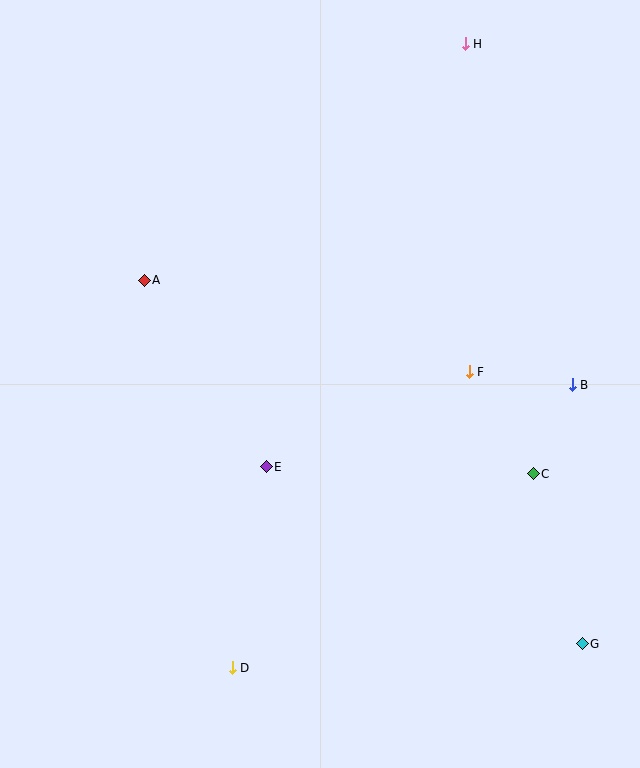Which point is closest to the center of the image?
Point E at (266, 467) is closest to the center.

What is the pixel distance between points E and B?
The distance between E and B is 317 pixels.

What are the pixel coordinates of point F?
Point F is at (469, 372).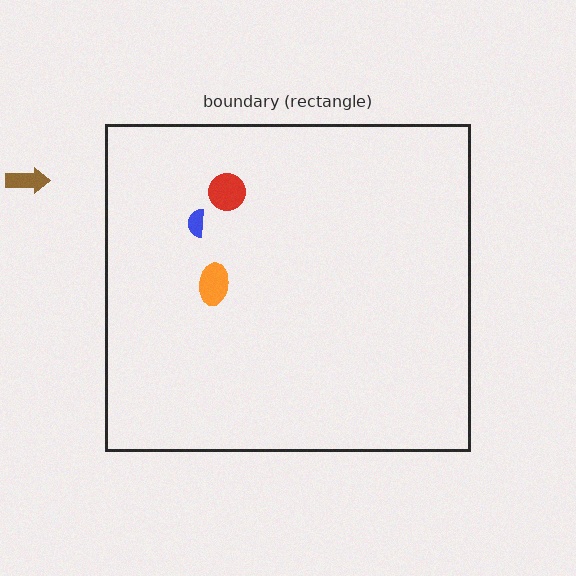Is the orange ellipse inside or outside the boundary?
Inside.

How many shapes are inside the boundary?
3 inside, 1 outside.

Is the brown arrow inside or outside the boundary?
Outside.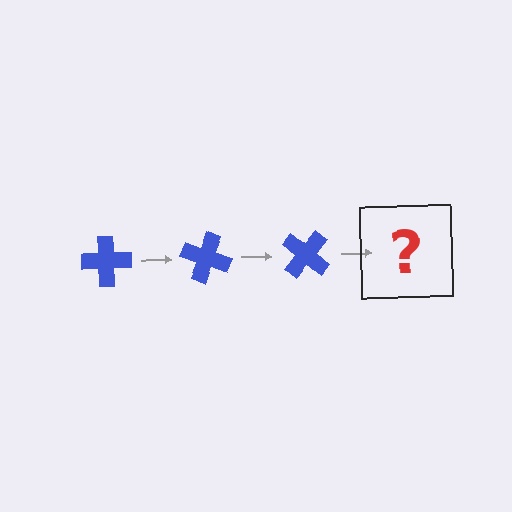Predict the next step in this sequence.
The next step is a blue cross rotated 60 degrees.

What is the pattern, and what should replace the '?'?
The pattern is that the cross rotates 20 degrees each step. The '?' should be a blue cross rotated 60 degrees.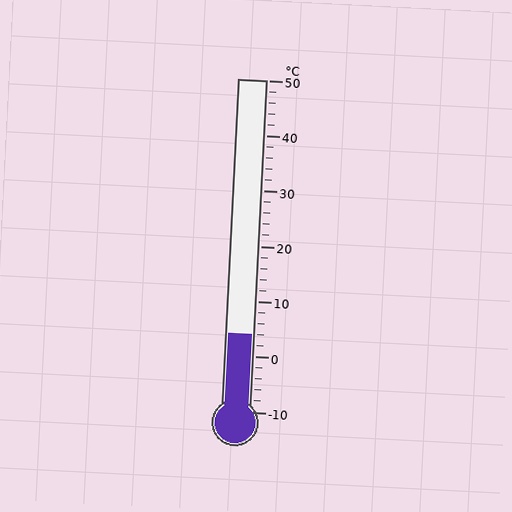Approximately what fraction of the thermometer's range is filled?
The thermometer is filled to approximately 25% of its range.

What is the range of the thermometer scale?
The thermometer scale ranges from -10°C to 50°C.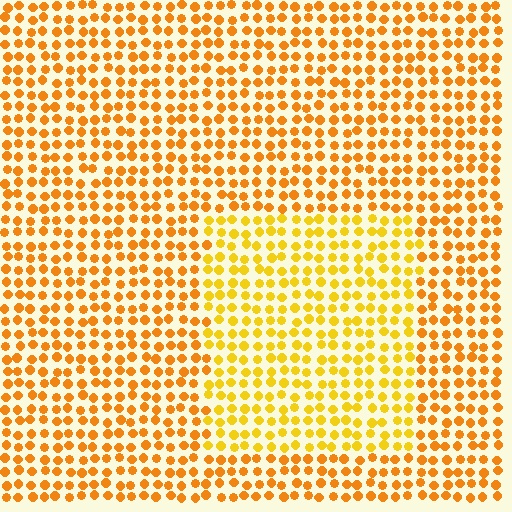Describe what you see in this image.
The image is filled with small orange elements in a uniform arrangement. A rectangle-shaped region is visible where the elements are tinted to a slightly different hue, forming a subtle color boundary.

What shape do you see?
I see a rectangle.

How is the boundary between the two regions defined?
The boundary is defined purely by a slight shift in hue (about 20 degrees). Spacing, size, and orientation are identical on both sides.